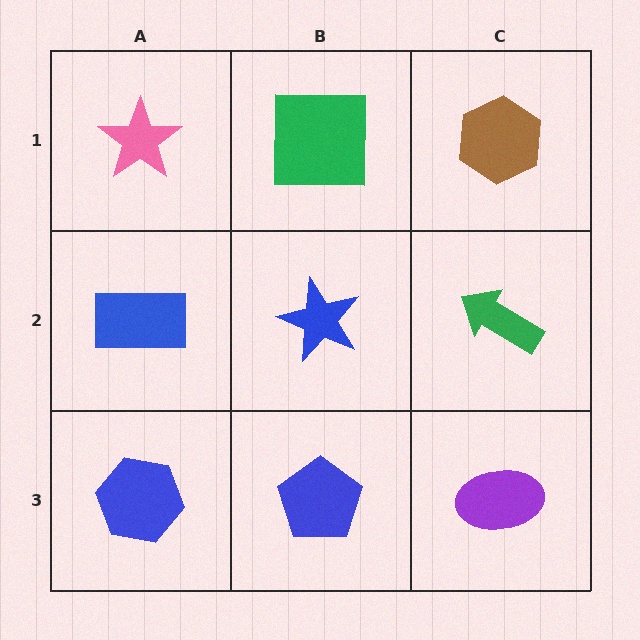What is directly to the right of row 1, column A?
A green square.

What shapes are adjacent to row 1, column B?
A blue star (row 2, column B), a pink star (row 1, column A), a brown hexagon (row 1, column C).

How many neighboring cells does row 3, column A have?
2.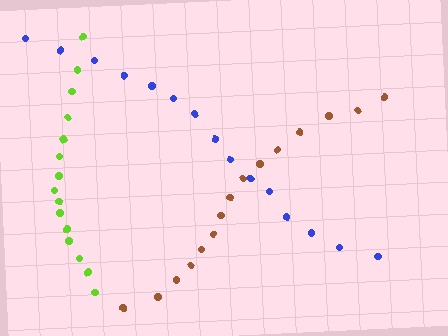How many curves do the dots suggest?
There are 3 distinct paths.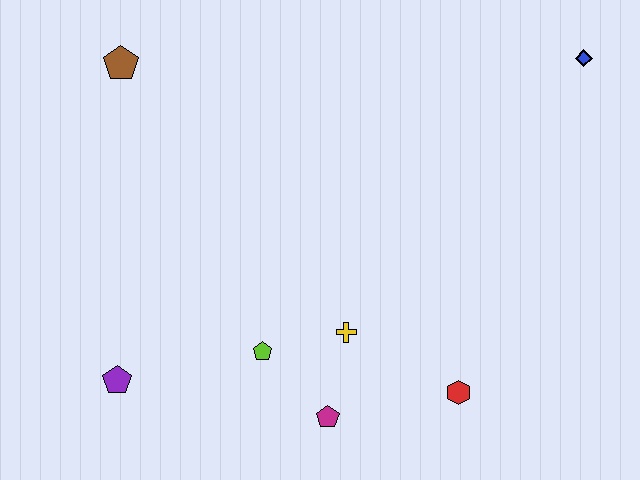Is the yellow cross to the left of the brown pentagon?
No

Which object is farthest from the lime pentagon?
The blue diamond is farthest from the lime pentagon.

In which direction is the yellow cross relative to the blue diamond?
The yellow cross is below the blue diamond.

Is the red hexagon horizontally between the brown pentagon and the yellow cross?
No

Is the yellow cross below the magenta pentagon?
No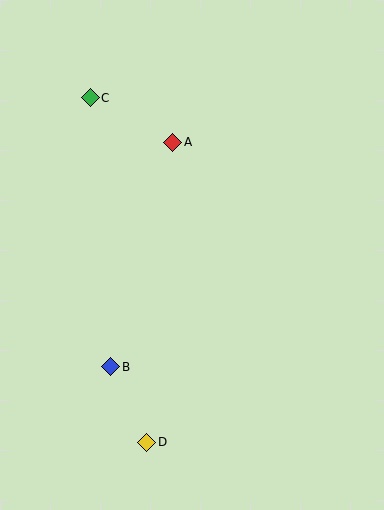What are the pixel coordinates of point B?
Point B is at (111, 367).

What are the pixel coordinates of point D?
Point D is at (147, 442).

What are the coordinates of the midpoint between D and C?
The midpoint between D and C is at (118, 270).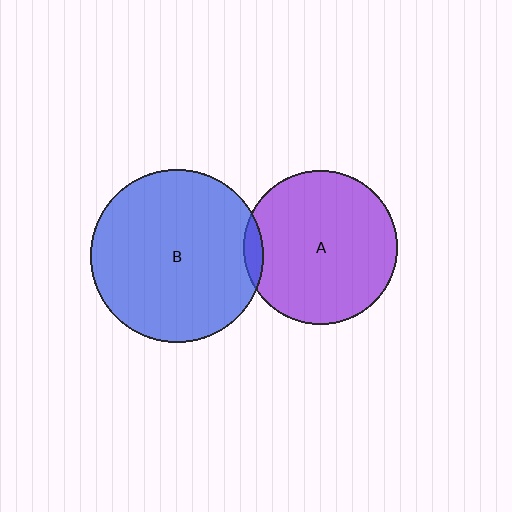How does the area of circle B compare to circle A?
Approximately 1.3 times.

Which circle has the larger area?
Circle B (blue).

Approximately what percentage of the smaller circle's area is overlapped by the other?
Approximately 5%.